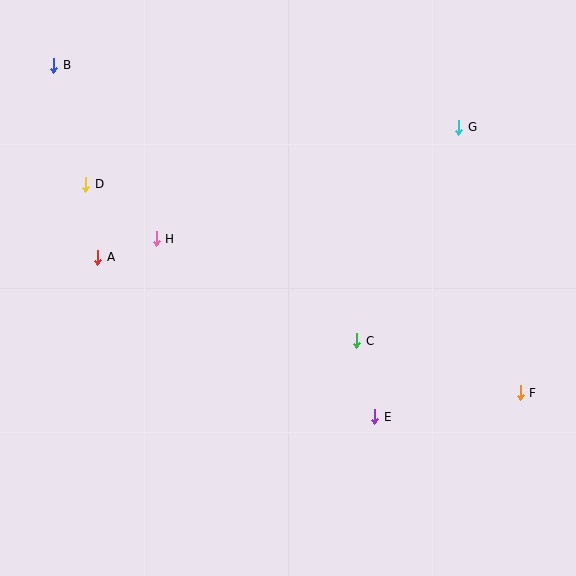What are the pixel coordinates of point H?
Point H is at (156, 239).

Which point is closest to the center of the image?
Point C at (357, 341) is closest to the center.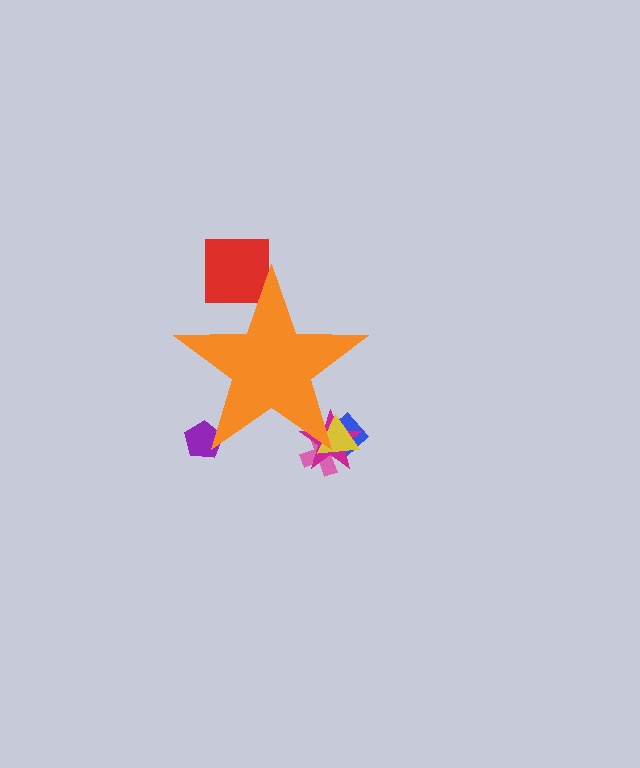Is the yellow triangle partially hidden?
Yes, the yellow triangle is partially hidden behind the orange star.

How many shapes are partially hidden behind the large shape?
6 shapes are partially hidden.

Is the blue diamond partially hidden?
Yes, the blue diamond is partially hidden behind the orange star.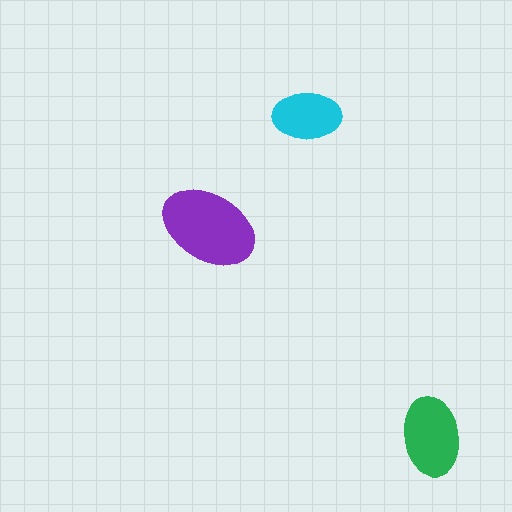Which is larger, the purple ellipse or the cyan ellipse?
The purple one.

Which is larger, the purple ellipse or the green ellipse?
The purple one.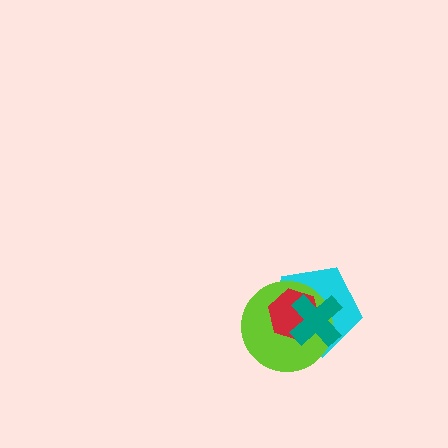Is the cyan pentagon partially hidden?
Yes, it is partially covered by another shape.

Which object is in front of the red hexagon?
The teal cross is in front of the red hexagon.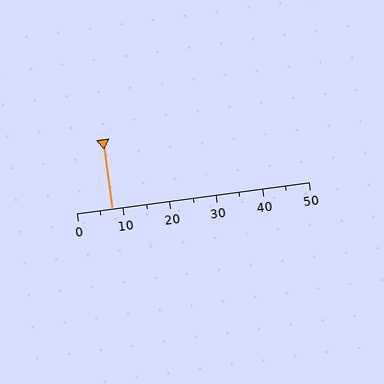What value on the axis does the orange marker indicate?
The marker indicates approximately 7.5.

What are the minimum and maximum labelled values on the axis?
The axis runs from 0 to 50.